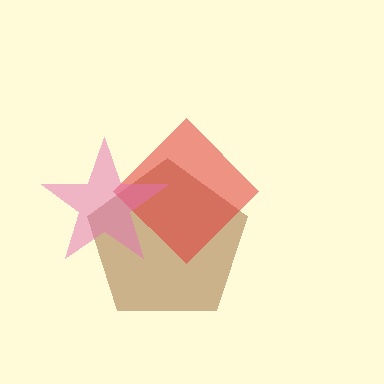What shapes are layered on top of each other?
The layered shapes are: a brown pentagon, a red diamond, a pink star.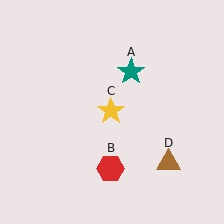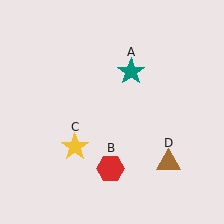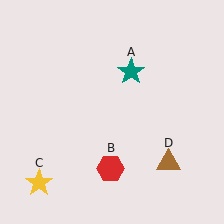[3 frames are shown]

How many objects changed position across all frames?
1 object changed position: yellow star (object C).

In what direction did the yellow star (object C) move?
The yellow star (object C) moved down and to the left.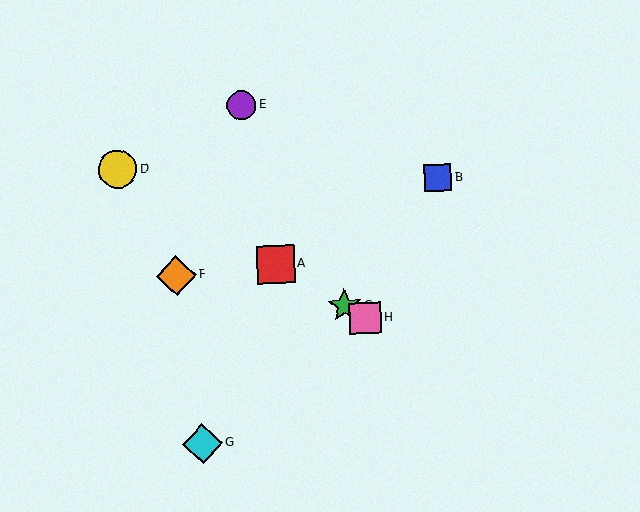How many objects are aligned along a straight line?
4 objects (A, C, D, H) are aligned along a straight line.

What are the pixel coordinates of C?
Object C is at (345, 306).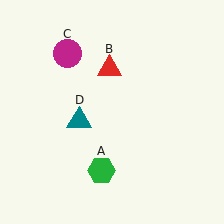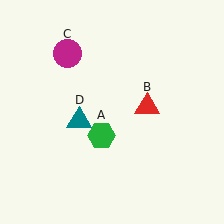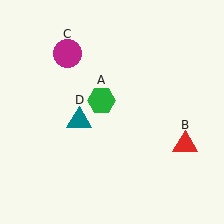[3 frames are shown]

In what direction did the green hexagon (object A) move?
The green hexagon (object A) moved up.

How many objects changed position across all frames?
2 objects changed position: green hexagon (object A), red triangle (object B).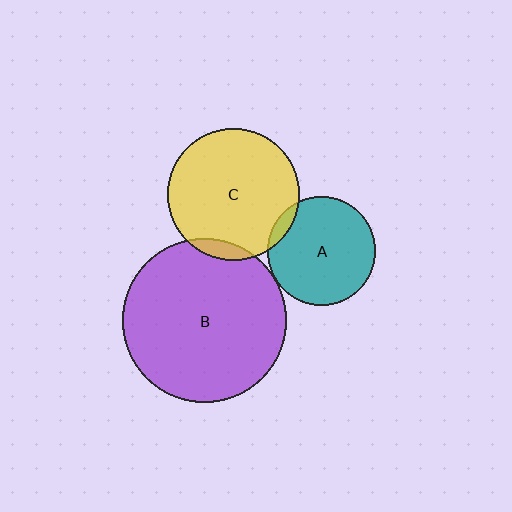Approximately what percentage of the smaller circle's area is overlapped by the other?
Approximately 5%.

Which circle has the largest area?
Circle B (purple).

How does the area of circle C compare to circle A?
Approximately 1.5 times.